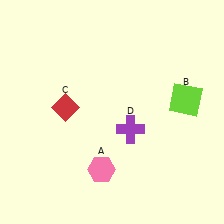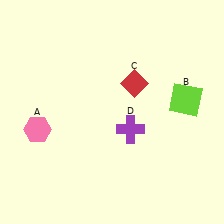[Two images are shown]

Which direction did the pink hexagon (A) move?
The pink hexagon (A) moved left.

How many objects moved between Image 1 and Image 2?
2 objects moved between the two images.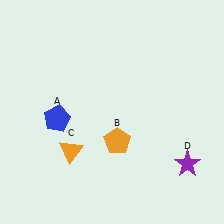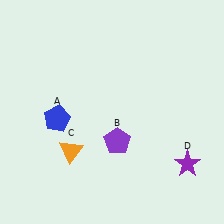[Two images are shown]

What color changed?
The pentagon (B) changed from orange in Image 1 to purple in Image 2.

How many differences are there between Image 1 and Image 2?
There is 1 difference between the two images.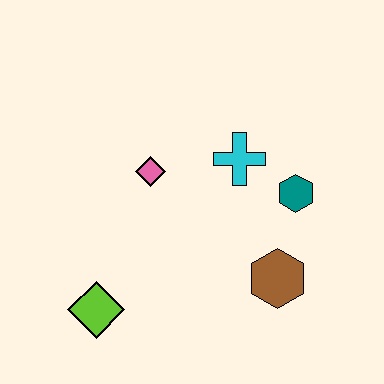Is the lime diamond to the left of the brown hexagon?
Yes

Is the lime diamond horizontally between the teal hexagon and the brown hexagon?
No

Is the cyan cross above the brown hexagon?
Yes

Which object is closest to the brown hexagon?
The teal hexagon is closest to the brown hexagon.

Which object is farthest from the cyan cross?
The lime diamond is farthest from the cyan cross.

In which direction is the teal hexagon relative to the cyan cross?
The teal hexagon is to the right of the cyan cross.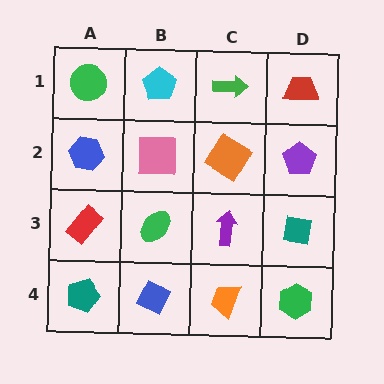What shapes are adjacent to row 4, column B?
A green ellipse (row 3, column B), a teal pentagon (row 4, column A), an orange trapezoid (row 4, column C).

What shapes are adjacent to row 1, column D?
A purple pentagon (row 2, column D), a green arrow (row 1, column C).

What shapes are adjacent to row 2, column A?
A green circle (row 1, column A), a red rectangle (row 3, column A), a pink square (row 2, column B).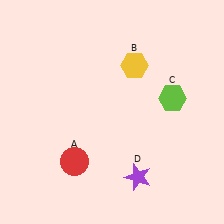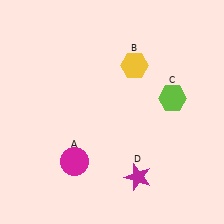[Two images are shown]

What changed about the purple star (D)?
In Image 1, D is purple. In Image 2, it changed to magenta.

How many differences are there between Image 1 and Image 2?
There are 2 differences between the two images.